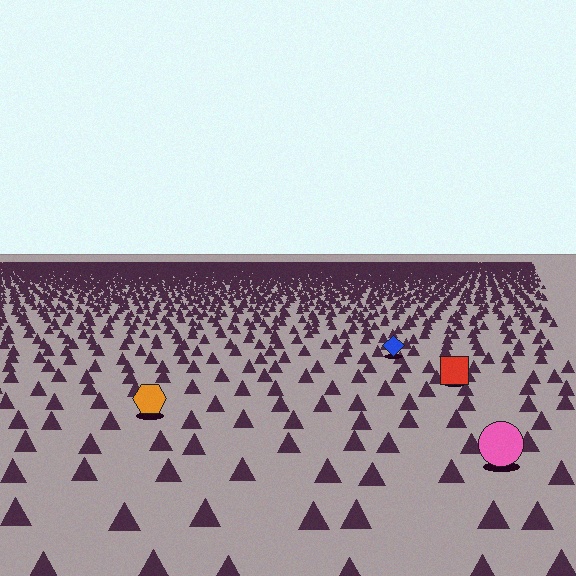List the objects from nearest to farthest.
From nearest to farthest: the pink circle, the orange hexagon, the red square, the blue diamond.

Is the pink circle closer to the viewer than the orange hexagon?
Yes. The pink circle is closer — you can tell from the texture gradient: the ground texture is coarser near it.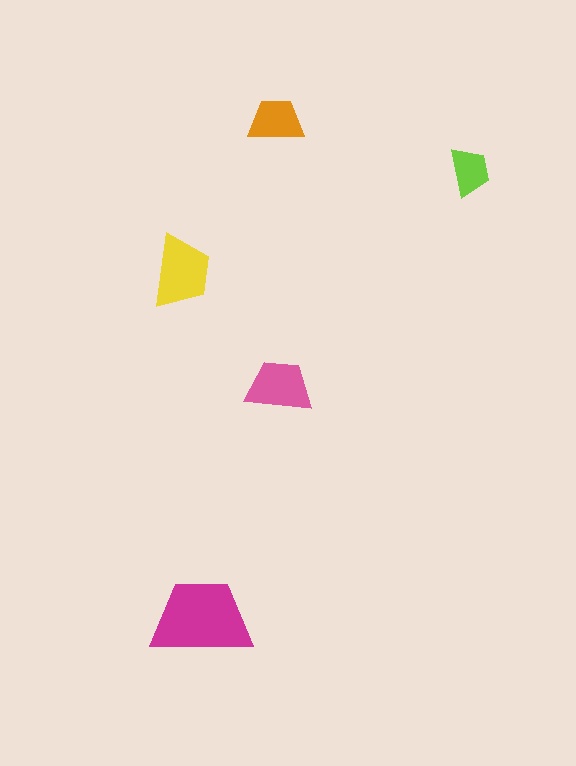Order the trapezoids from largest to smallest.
the magenta one, the yellow one, the pink one, the orange one, the lime one.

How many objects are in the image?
There are 5 objects in the image.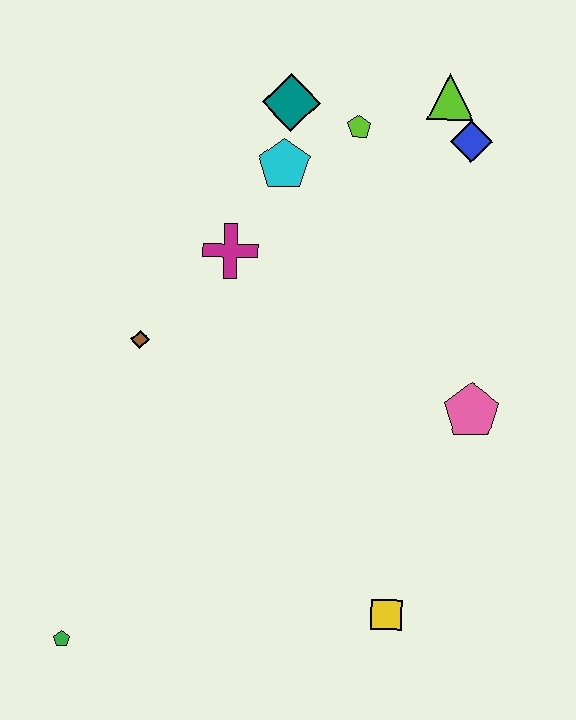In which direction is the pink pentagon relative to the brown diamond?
The pink pentagon is to the right of the brown diamond.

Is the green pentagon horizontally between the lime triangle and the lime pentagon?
No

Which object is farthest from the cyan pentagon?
The green pentagon is farthest from the cyan pentagon.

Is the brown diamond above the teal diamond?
No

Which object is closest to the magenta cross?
The cyan pentagon is closest to the magenta cross.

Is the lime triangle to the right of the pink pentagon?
No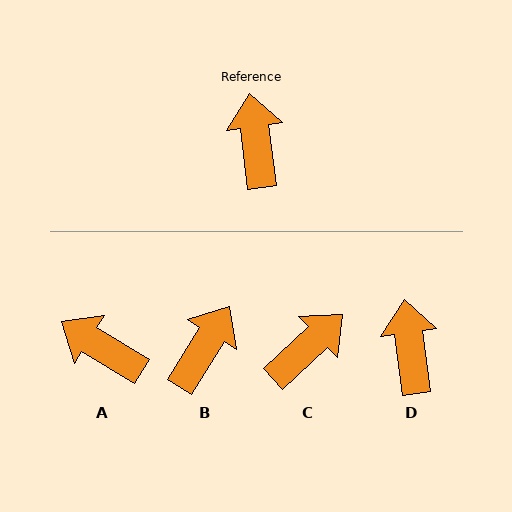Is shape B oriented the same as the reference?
No, it is off by about 39 degrees.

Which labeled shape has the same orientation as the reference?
D.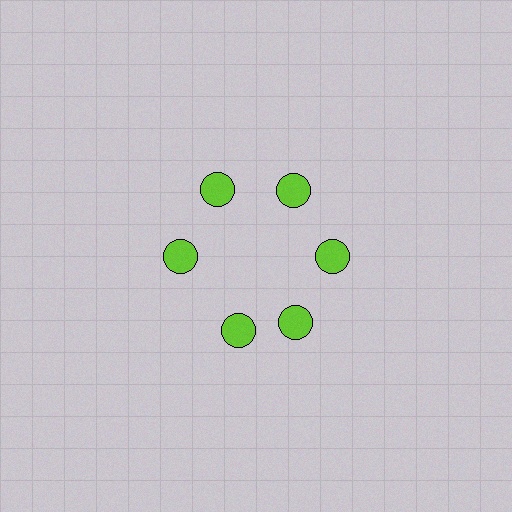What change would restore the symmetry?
The symmetry would be restored by rotating it back into even spacing with its neighbors so that all 6 circles sit at equal angles and equal distance from the center.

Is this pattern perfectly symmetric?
No. The 6 lime circles are arranged in a ring, but one element near the 7 o'clock position is rotated out of alignment along the ring, breaking the 6-fold rotational symmetry.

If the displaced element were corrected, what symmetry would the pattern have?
It would have 6-fold rotational symmetry — the pattern would map onto itself every 60 degrees.